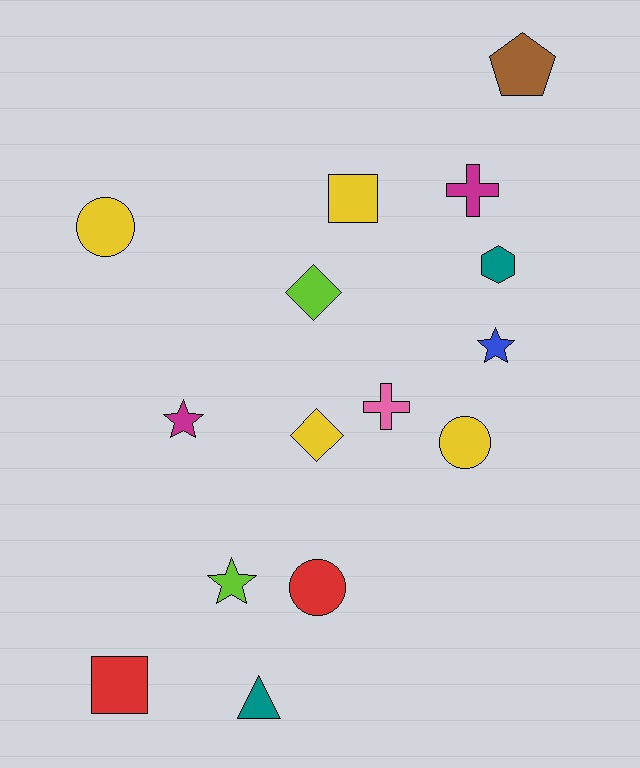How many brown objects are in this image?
There is 1 brown object.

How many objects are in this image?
There are 15 objects.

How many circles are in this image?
There are 3 circles.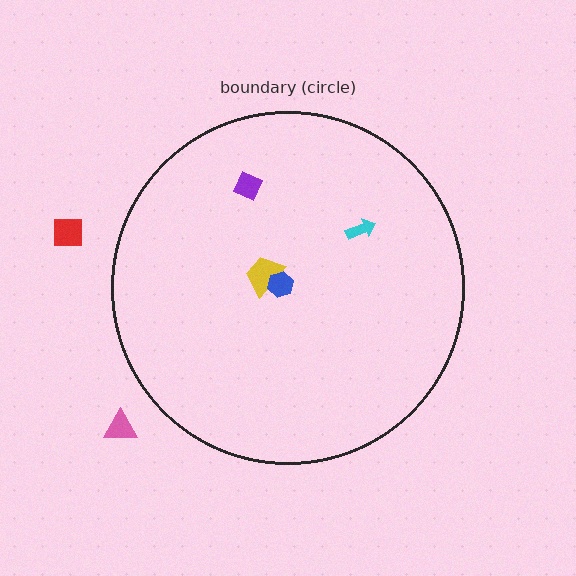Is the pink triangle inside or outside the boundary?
Outside.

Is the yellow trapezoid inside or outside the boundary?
Inside.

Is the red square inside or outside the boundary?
Outside.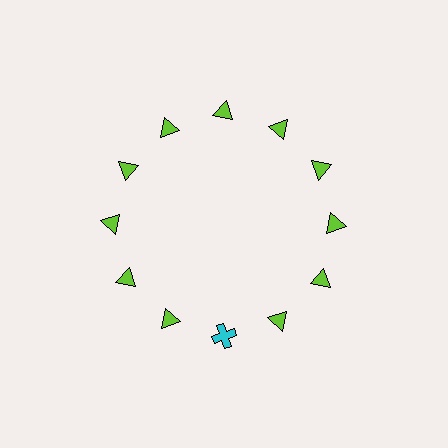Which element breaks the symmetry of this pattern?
The cyan cross at roughly the 6 o'clock position breaks the symmetry. All other shapes are lime triangles.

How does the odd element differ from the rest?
It differs in both color (cyan instead of lime) and shape (cross instead of triangle).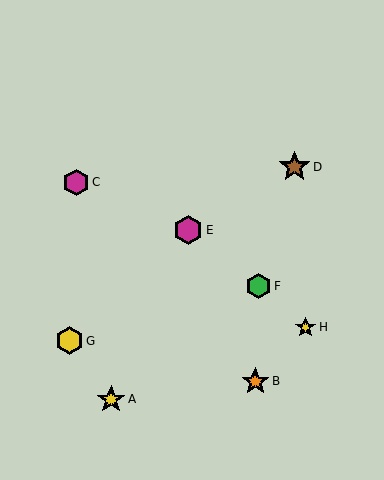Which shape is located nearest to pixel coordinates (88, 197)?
The magenta hexagon (labeled C) at (76, 182) is nearest to that location.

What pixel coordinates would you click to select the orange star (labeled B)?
Click at (255, 381) to select the orange star B.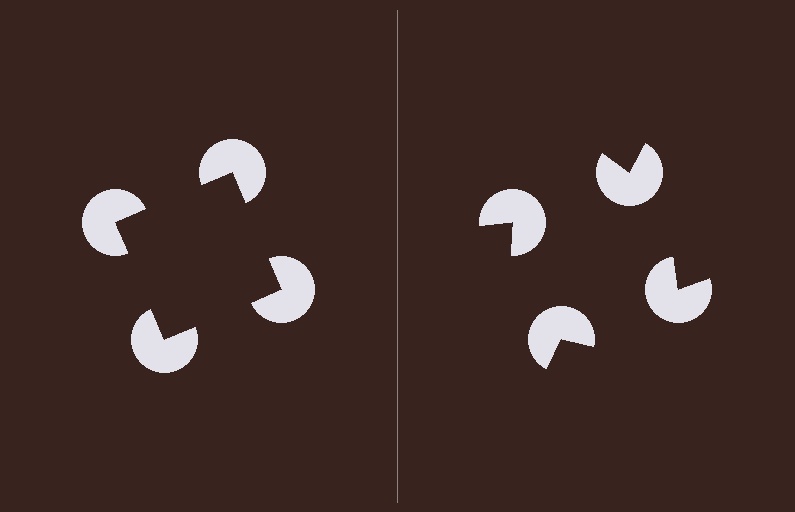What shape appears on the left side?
An illusory square.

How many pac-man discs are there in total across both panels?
8 — 4 on each side.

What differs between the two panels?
The pac-man discs are positioned identically on both sides; only the wedge orientations differ. On the left they align to a square; on the right they are misaligned.